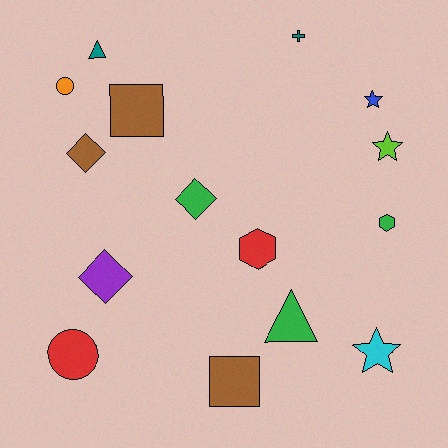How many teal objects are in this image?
There are 2 teal objects.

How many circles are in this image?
There are 2 circles.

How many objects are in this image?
There are 15 objects.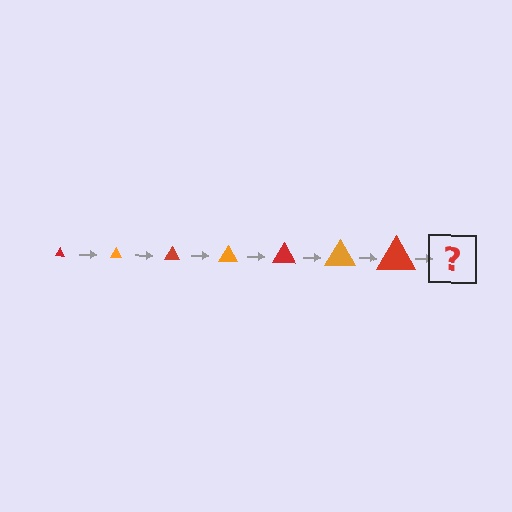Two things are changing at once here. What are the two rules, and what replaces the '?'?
The two rules are that the triangle grows larger each step and the color cycles through red and orange. The '?' should be an orange triangle, larger than the previous one.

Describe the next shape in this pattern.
It should be an orange triangle, larger than the previous one.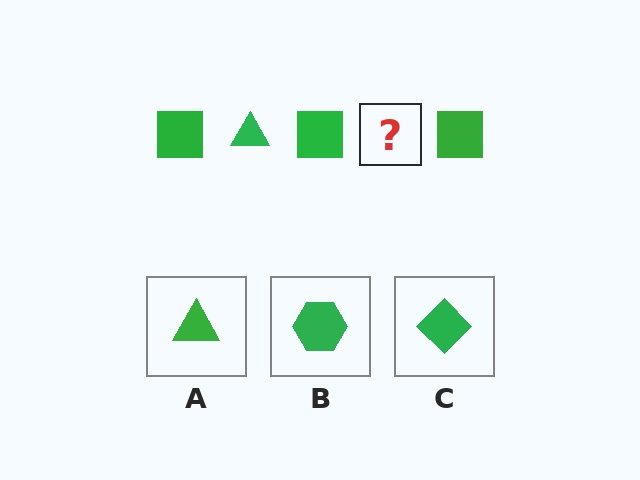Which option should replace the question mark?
Option A.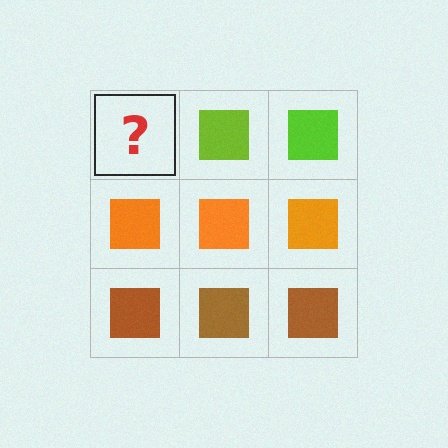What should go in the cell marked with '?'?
The missing cell should contain a lime square.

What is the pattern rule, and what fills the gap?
The rule is that each row has a consistent color. The gap should be filled with a lime square.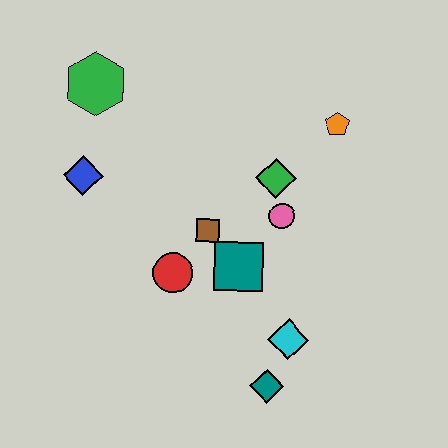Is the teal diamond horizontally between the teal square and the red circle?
No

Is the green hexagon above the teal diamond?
Yes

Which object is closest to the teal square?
The brown square is closest to the teal square.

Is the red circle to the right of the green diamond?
No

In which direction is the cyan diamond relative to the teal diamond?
The cyan diamond is above the teal diamond.